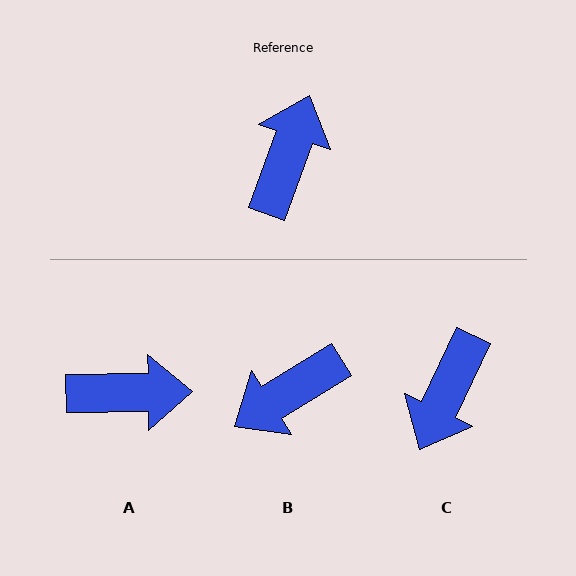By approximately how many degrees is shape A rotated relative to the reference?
Approximately 70 degrees clockwise.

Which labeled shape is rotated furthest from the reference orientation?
C, about 174 degrees away.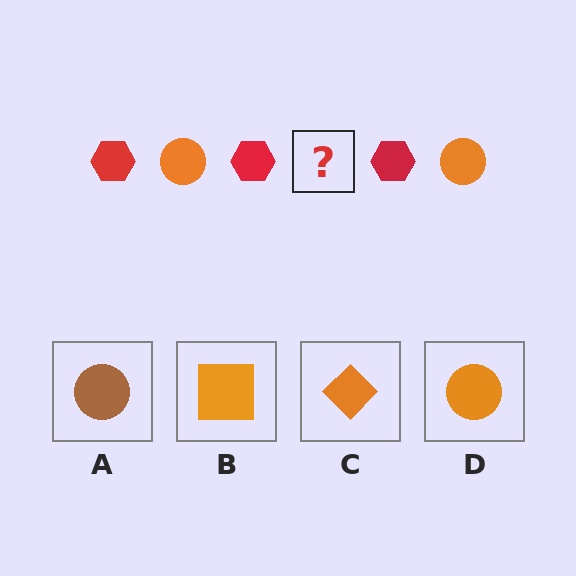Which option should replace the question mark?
Option D.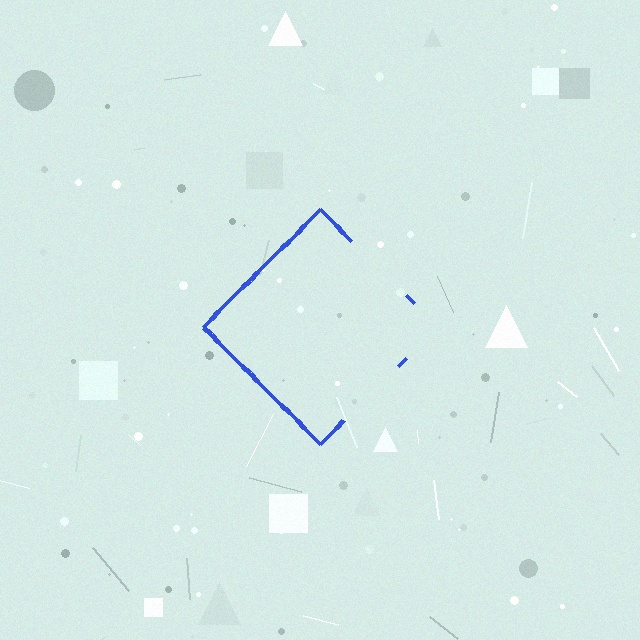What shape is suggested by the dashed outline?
The dashed outline suggests a diamond.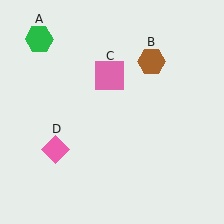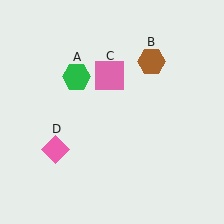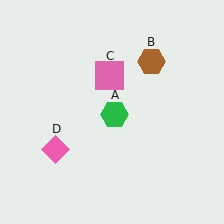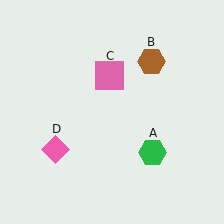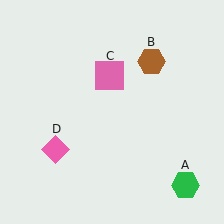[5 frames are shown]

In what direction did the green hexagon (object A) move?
The green hexagon (object A) moved down and to the right.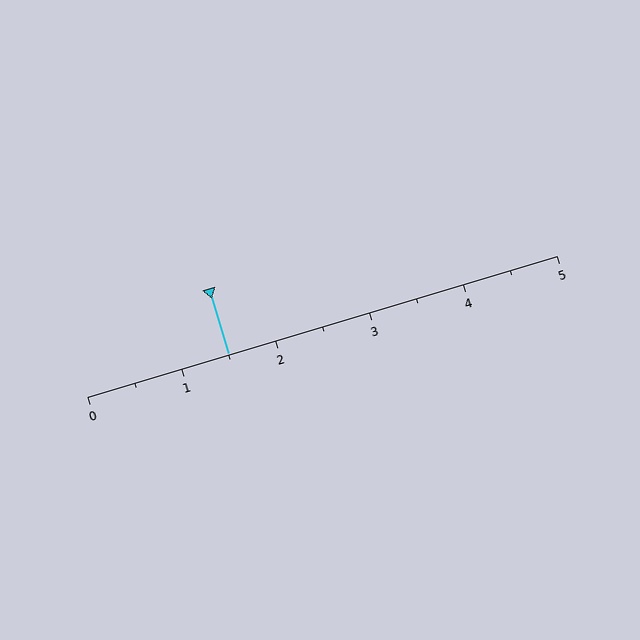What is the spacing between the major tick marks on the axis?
The major ticks are spaced 1 apart.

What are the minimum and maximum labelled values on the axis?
The axis runs from 0 to 5.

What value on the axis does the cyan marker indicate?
The marker indicates approximately 1.5.